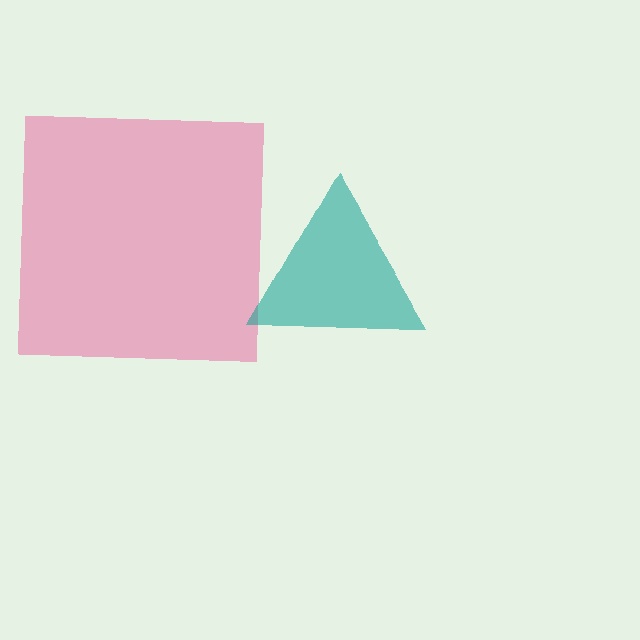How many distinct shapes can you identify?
There are 2 distinct shapes: a pink square, a teal triangle.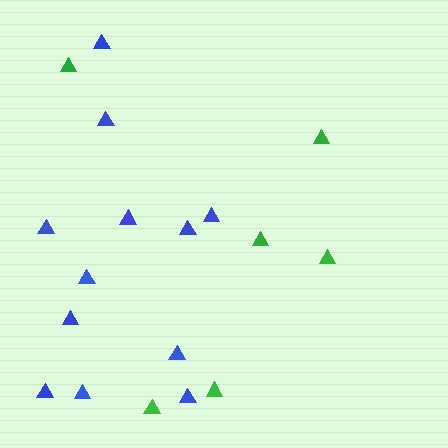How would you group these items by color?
There are 2 groups: one group of blue triangles (12) and one group of green triangles (6).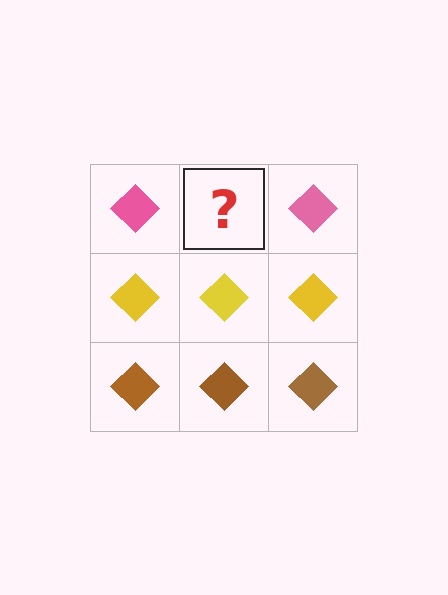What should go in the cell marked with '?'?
The missing cell should contain a pink diamond.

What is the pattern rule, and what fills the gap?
The rule is that each row has a consistent color. The gap should be filled with a pink diamond.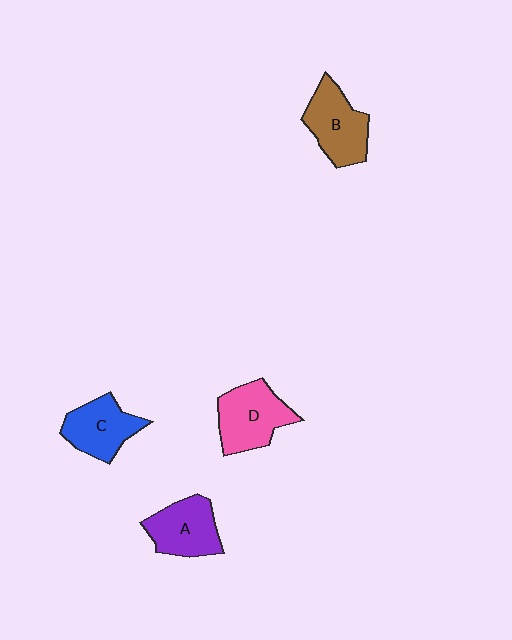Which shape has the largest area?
Shape D (pink).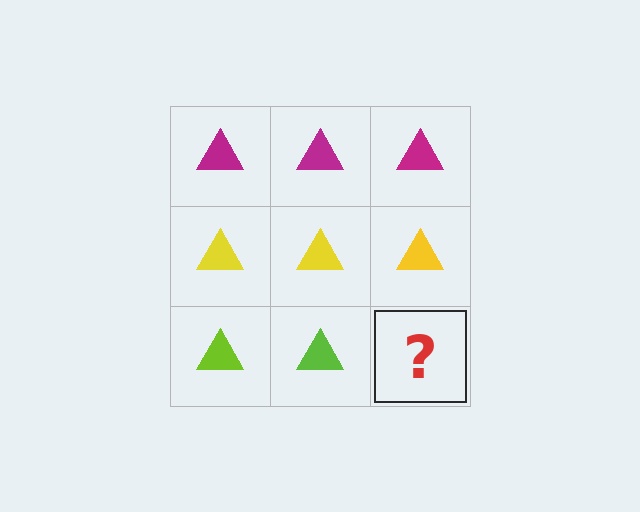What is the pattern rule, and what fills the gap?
The rule is that each row has a consistent color. The gap should be filled with a lime triangle.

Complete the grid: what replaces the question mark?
The question mark should be replaced with a lime triangle.